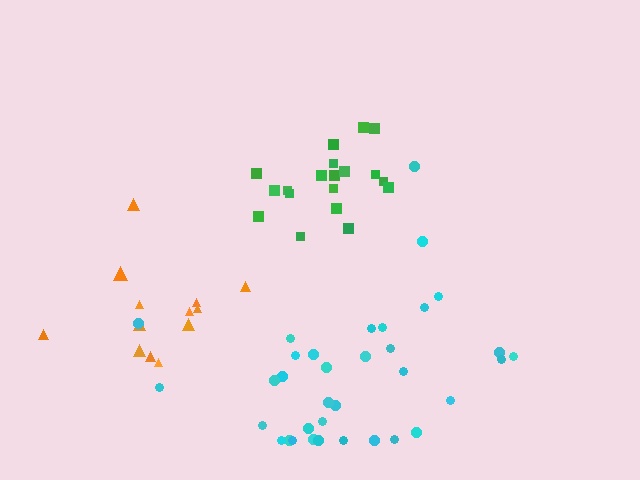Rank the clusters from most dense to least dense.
green, cyan, orange.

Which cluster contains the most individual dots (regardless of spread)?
Cyan (35).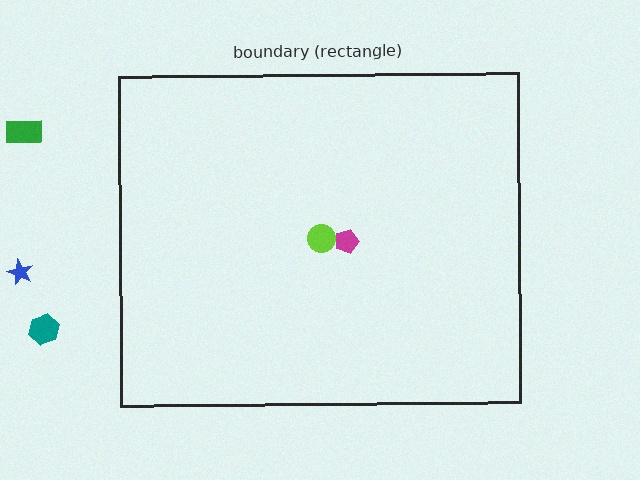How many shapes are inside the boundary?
2 inside, 3 outside.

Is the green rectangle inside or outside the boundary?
Outside.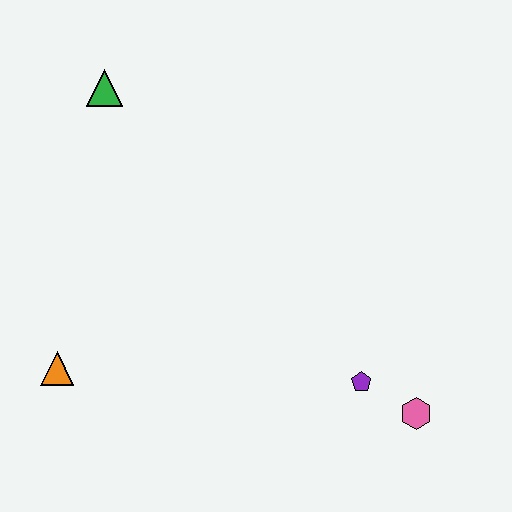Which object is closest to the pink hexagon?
The purple pentagon is closest to the pink hexagon.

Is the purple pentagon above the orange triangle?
No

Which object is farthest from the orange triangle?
The pink hexagon is farthest from the orange triangle.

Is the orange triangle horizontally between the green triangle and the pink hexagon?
No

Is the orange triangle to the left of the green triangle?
Yes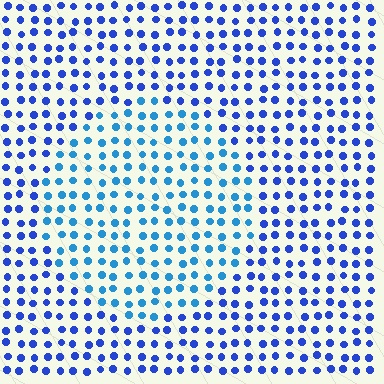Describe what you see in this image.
The image is filled with small blue elements in a uniform arrangement. A circle-shaped region is visible where the elements are tinted to a slightly different hue, forming a subtle color boundary.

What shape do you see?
I see a circle.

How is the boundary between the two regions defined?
The boundary is defined purely by a slight shift in hue (about 28 degrees). Spacing, size, and orientation are identical on both sides.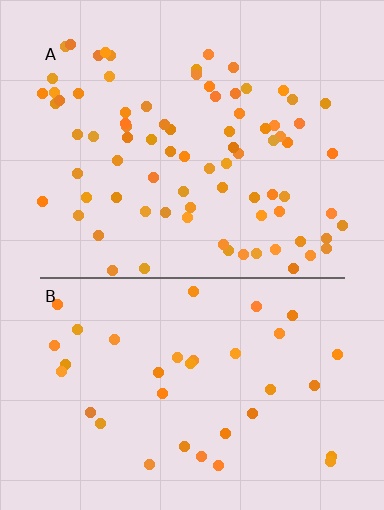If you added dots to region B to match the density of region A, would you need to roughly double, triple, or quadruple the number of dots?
Approximately double.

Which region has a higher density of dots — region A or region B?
A (the top).